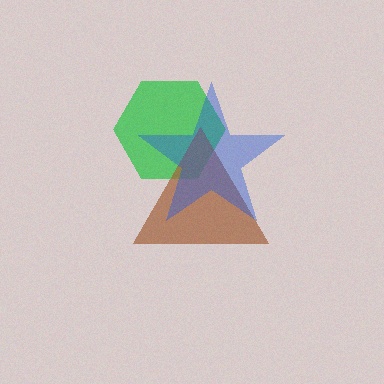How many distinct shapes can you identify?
There are 3 distinct shapes: a green hexagon, a brown triangle, a blue star.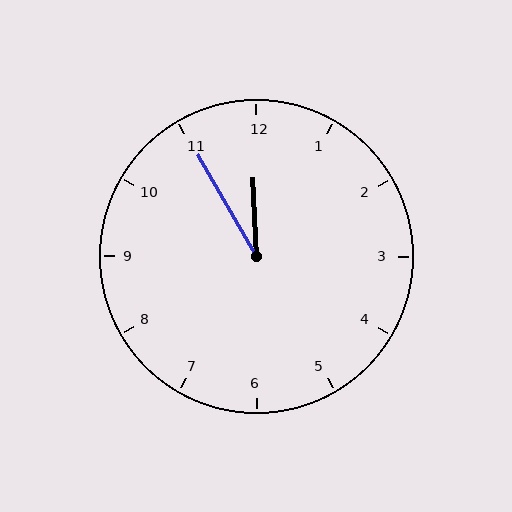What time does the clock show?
11:55.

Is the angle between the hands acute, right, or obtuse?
It is acute.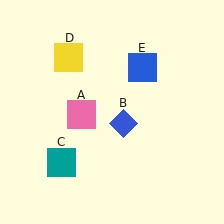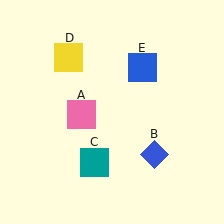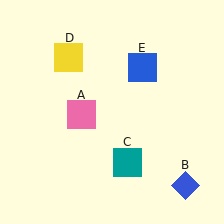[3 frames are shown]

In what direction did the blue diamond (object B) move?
The blue diamond (object B) moved down and to the right.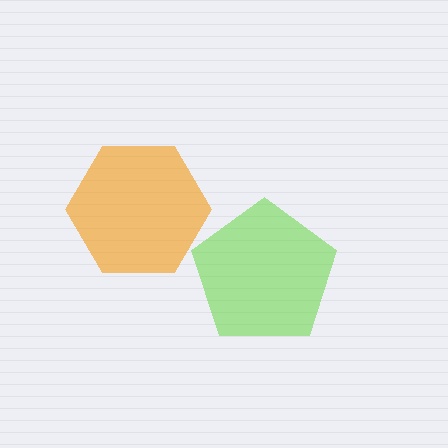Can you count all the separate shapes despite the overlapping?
Yes, there are 2 separate shapes.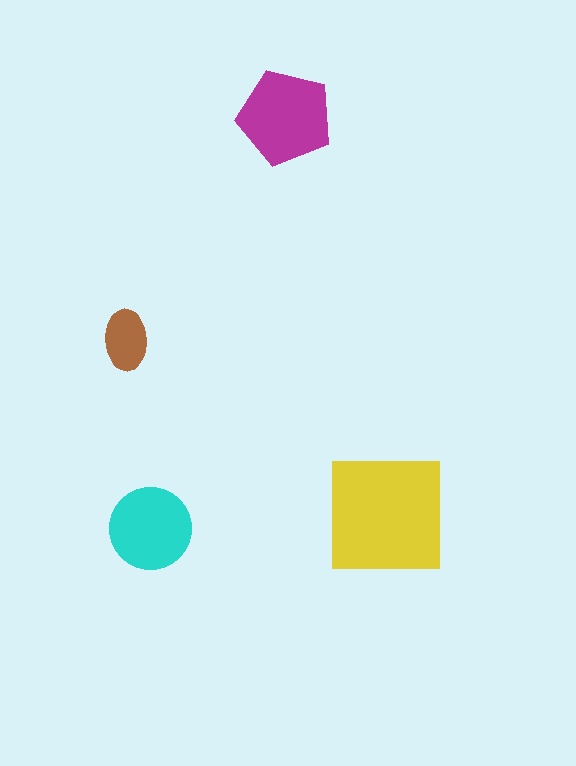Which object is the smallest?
The brown ellipse.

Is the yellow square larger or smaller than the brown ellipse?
Larger.